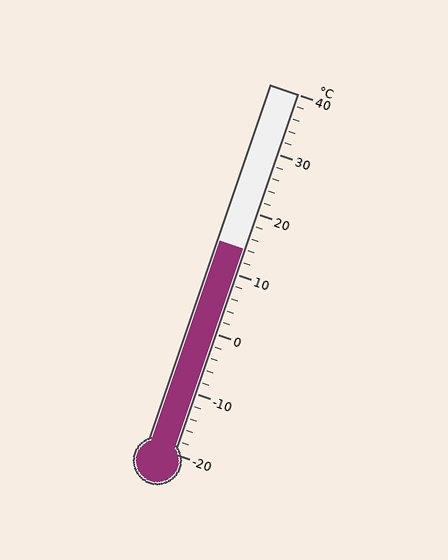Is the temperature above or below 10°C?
The temperature is above 10°C.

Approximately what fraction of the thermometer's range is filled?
The thermometer is filled to approximately 55% of its range.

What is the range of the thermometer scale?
The thermometer scale ranges from -20°C to 40°C.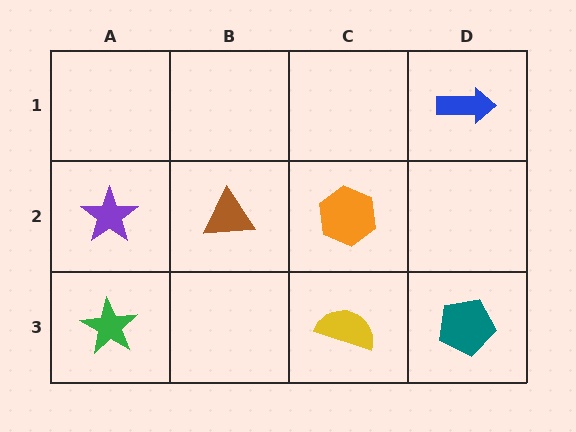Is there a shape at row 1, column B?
No, that cell is empty.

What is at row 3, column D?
A teal pentagon.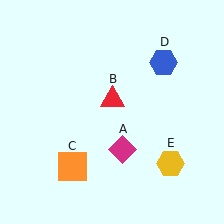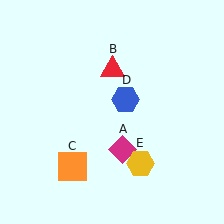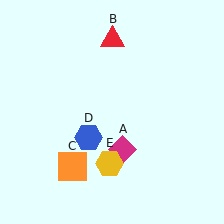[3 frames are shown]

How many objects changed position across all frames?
3 objects changed position: red triangle (object B), blue hexagon (object D), yellow hexagon (object E).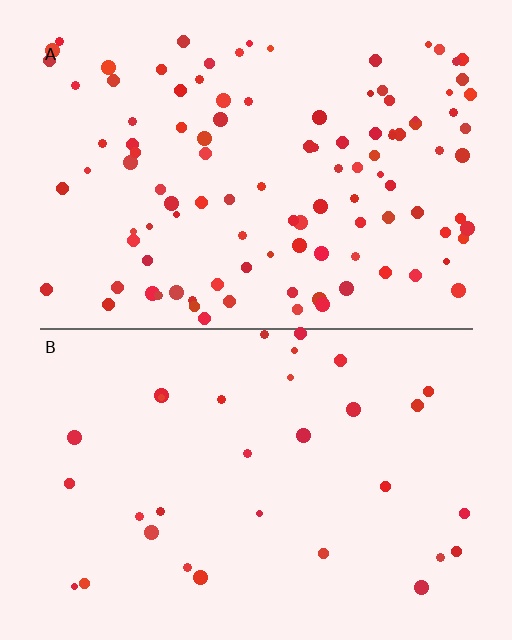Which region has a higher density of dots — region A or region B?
A (the top).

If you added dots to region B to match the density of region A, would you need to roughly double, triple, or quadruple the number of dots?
Approximately triple.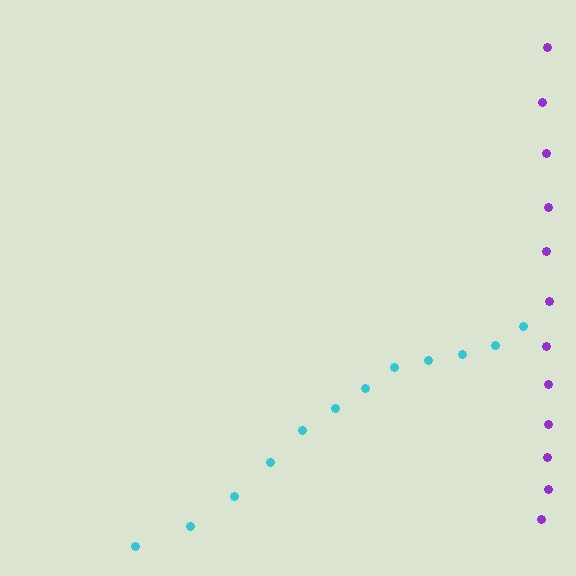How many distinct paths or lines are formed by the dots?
There are 2 distinct paths.